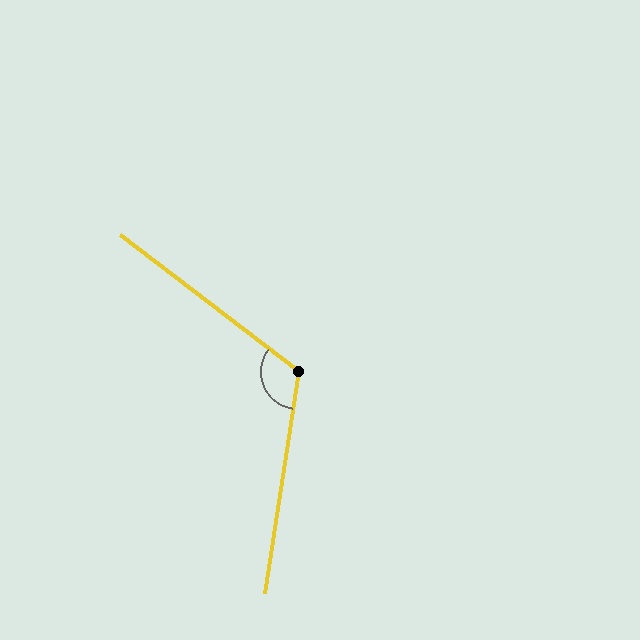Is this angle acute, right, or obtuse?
It is obtuse.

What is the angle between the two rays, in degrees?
Approximately 119 degrees.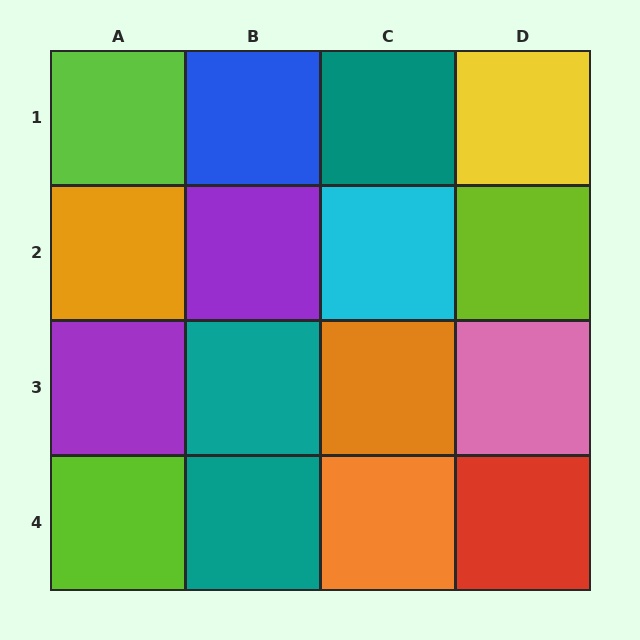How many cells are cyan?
1 cell is cyan.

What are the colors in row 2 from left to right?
Orange, purple, cyan, lime.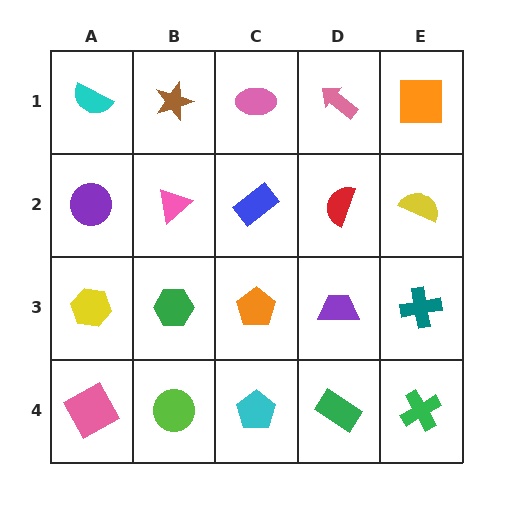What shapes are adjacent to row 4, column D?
A purple trapezoid (row 3, column D), a cyan pentagon (row 4, column C), a green cross (row 4, column E).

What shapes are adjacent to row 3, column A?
A purple circle (row 2, column A), a pink square (row 4, column A), a green hexagon (row 3, column B).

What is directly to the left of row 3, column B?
A yellow hexagon.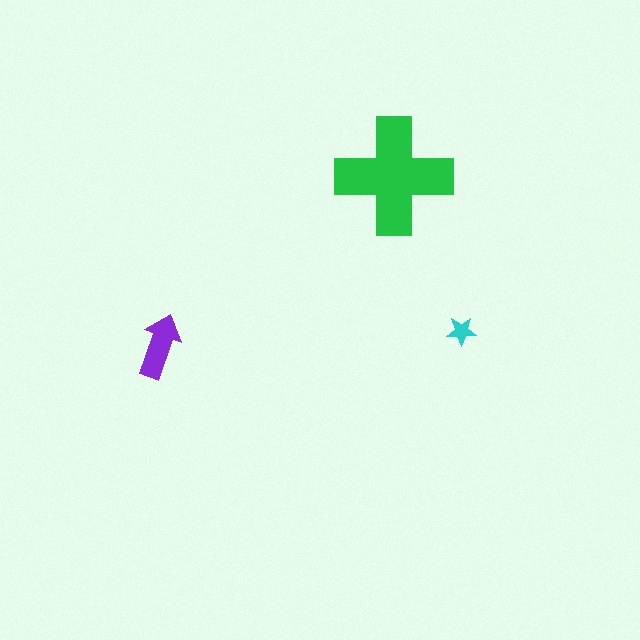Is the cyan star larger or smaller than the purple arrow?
Smaller.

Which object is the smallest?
The cyan star.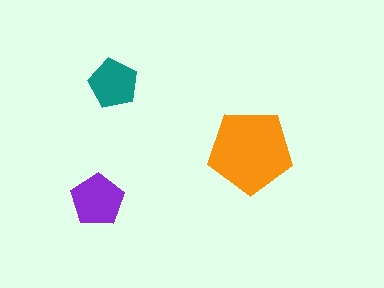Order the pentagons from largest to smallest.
the orange one, the purple one, the teal one.